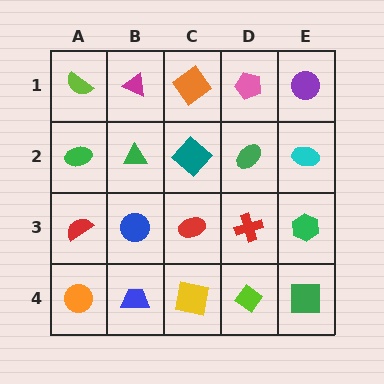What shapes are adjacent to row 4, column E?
A green hexagon (row 3, column E), a lime diamond (row 4, column D).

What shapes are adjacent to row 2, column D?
A pink pentagon (row 1, column D), a red cross (row 3, column D), a teal diamond (row 2, column C), a cyan ellipse (row 2, column E).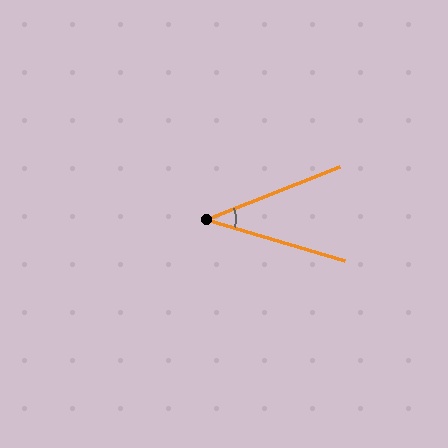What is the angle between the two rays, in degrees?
Approximately 38 degrees.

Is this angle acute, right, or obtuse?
It is acute.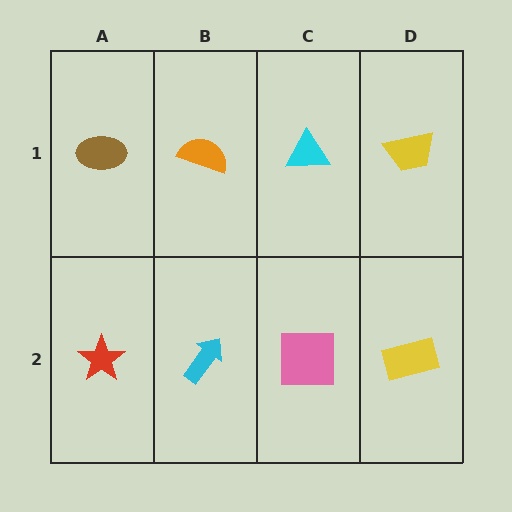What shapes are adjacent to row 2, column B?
An orange semicircle (row 1, column B), a red star (row 2, column A), a pink square (row 2, column C).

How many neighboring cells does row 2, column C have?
3.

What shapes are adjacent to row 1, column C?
A pink square (row 2, column C), an orange semicircle (row 1, column B), a yellow trapezoid (row 1, column D).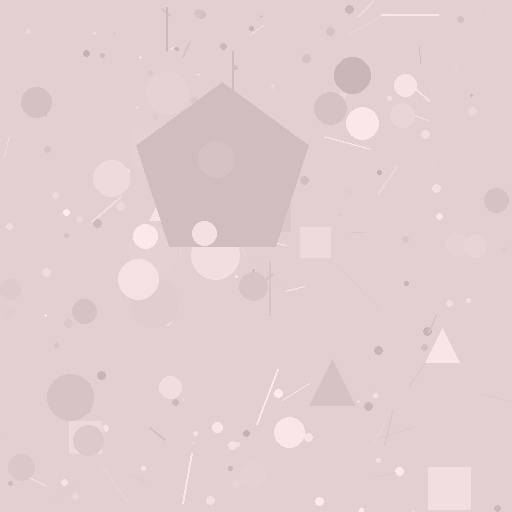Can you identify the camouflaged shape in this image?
The camouflaged shape is a pentagon.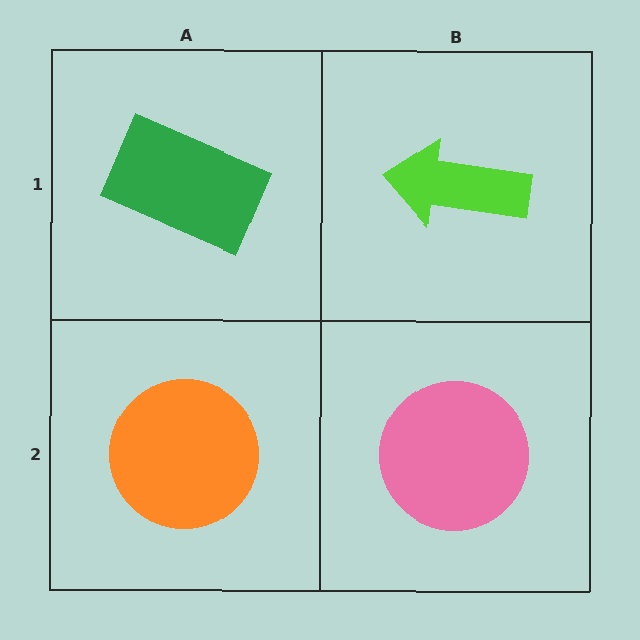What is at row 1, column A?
A green rectangle.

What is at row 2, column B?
A pink circle.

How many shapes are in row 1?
2 shapes.